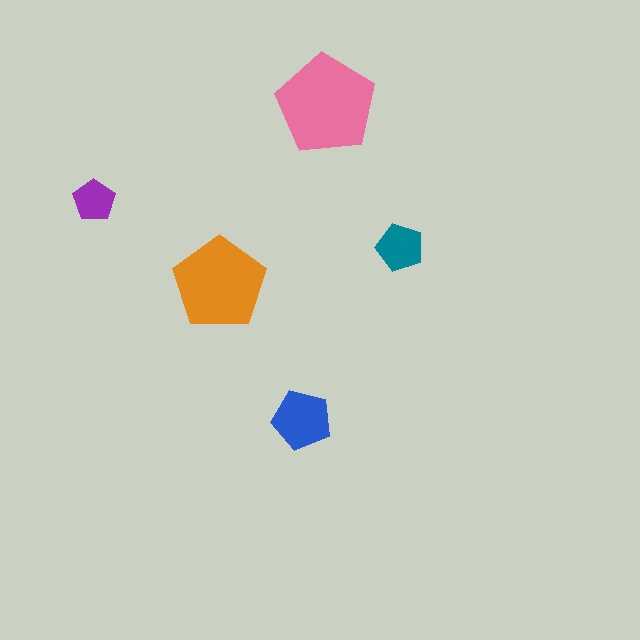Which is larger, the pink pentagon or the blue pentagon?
The pink one.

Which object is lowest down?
The blue pentagon is bottommost.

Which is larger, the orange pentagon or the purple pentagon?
The orange one.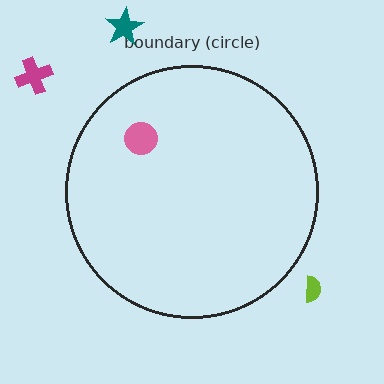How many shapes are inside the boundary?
1 inside, 3 outside.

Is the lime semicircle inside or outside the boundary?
Outside.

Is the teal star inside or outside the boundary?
Outside.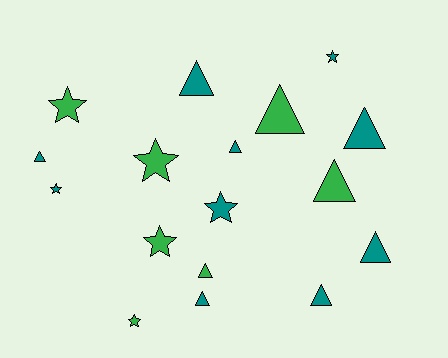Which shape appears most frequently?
Triangle, with 10 objects.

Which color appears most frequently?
Teal, with 10 objects.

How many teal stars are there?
There are 3 teal stars.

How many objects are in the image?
There are 17 objects.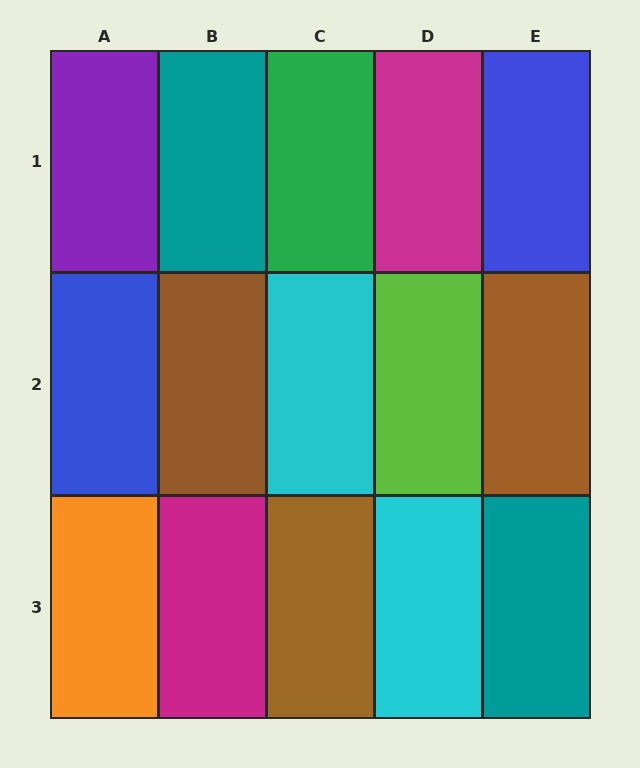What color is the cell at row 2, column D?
Lime.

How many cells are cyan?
2 cells are cyan.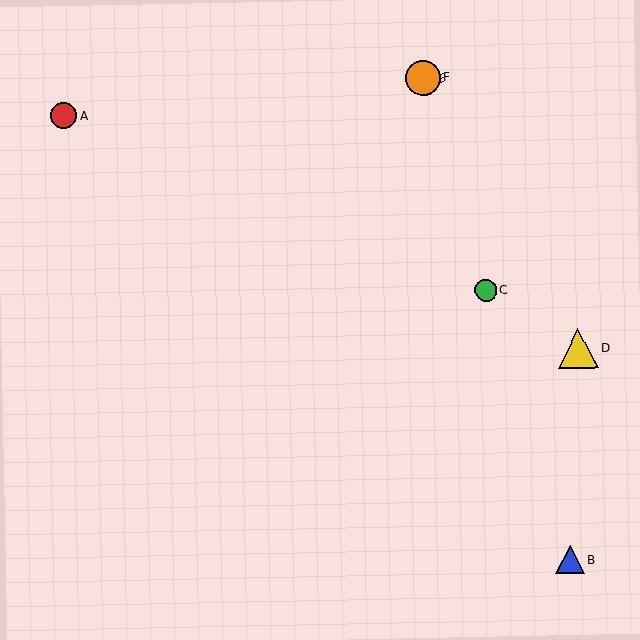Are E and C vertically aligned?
No, E is at x≈423 and C is at x≈486.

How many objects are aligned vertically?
2 objects (E, F) are aligned vertically.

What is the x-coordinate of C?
Object C is at x≈486.